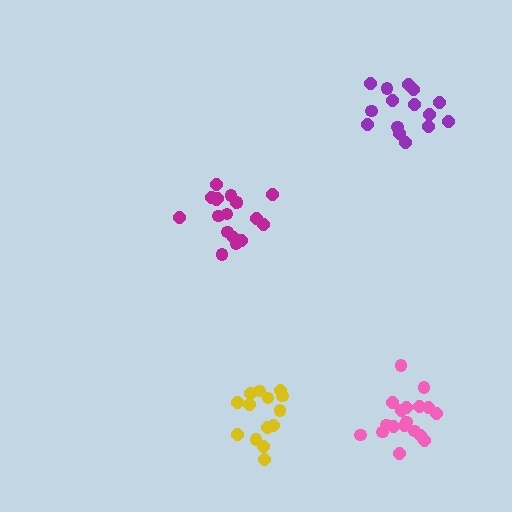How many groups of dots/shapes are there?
There are 4 groups.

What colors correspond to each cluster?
The clusters are colored: yellow, magenta, pink, purple.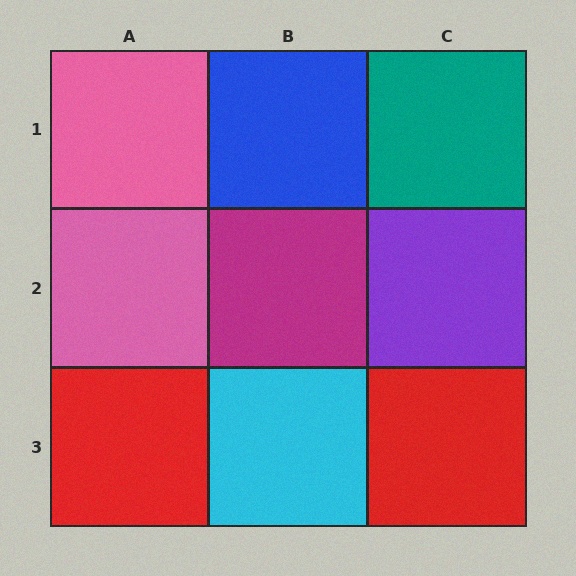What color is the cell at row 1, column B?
Blue.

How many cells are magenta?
1 cell is magenta.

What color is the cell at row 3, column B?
Cyan.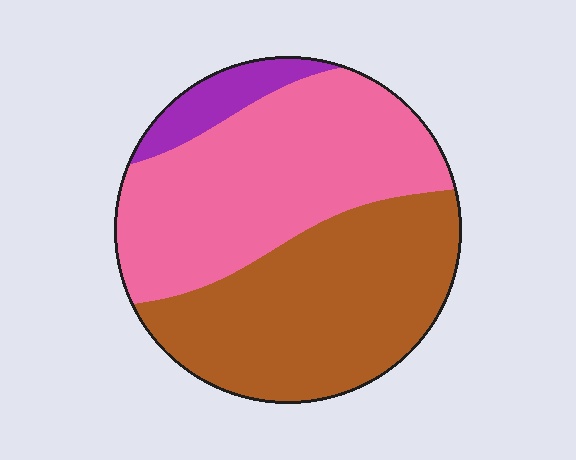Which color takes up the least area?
Purple, at roughly 10%.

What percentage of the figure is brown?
Brown covers roughly 45% of the figure.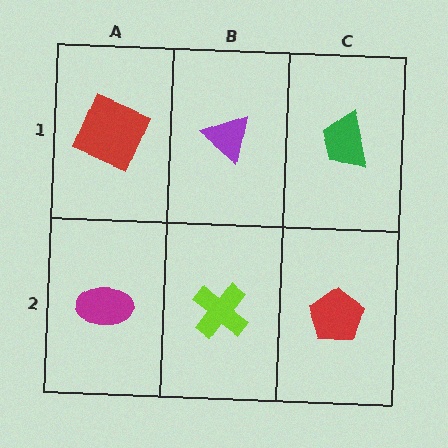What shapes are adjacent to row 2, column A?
A red square (row 1, column A), a lime cross (row 2, column B).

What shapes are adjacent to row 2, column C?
A green trapezoid (row 1, column C), a lime cross (row 2, column B).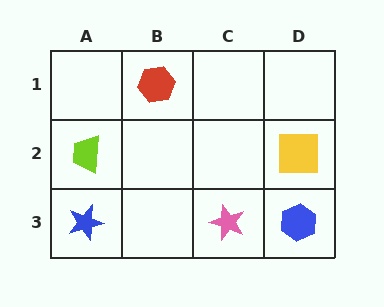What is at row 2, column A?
A lime trapezoid.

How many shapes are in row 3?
3 shapes.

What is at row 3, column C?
A pink star.